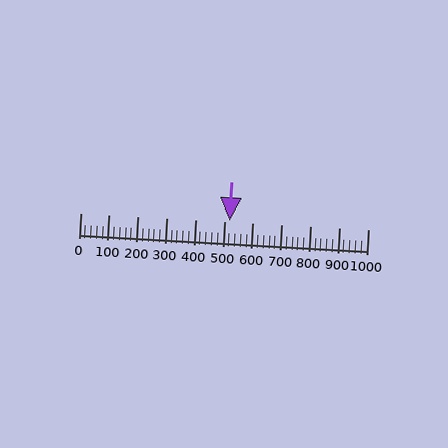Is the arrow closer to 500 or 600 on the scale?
The arrow is closer to 500.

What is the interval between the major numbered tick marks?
The major tick marks are spaced 100 units apart.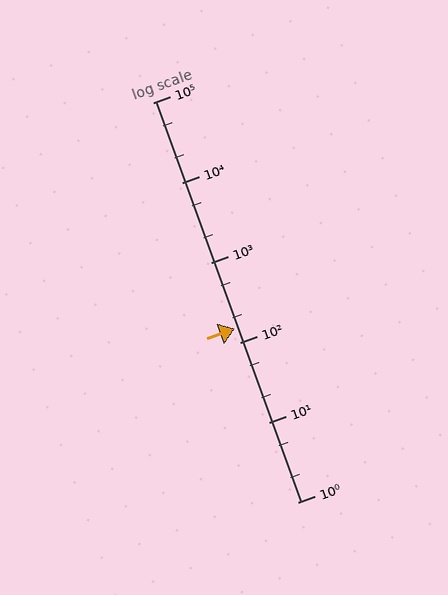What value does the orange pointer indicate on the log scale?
The pointer indicates approximately 150.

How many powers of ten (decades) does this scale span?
The scale spans 5 decades, from 1 to 100000.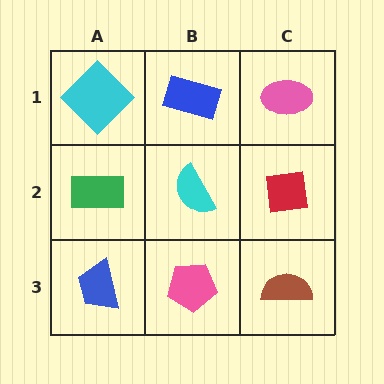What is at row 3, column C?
A brown semicircle.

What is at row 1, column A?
A cyan diamond.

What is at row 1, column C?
A pink ellipse.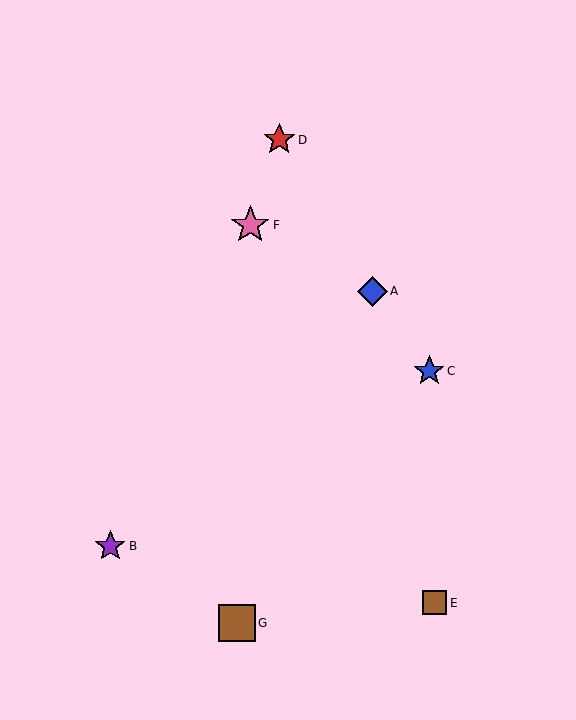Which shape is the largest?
The pink star (labeled F) is the largest.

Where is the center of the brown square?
The center of the brown square is at (435, 603).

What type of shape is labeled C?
Shape C is a blue star.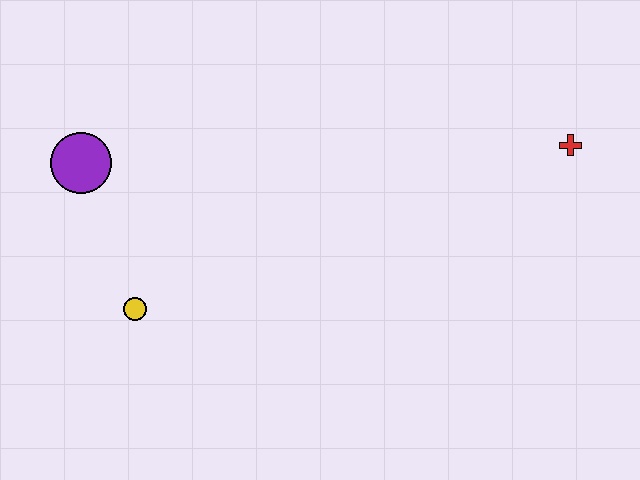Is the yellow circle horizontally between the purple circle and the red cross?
Yes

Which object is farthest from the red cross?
The purple circle is farthest from the red cross.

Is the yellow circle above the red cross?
No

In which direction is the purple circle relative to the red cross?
The purple circle is to the left of the red cross.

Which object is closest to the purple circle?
The yellow circle is closest to the purple circle.